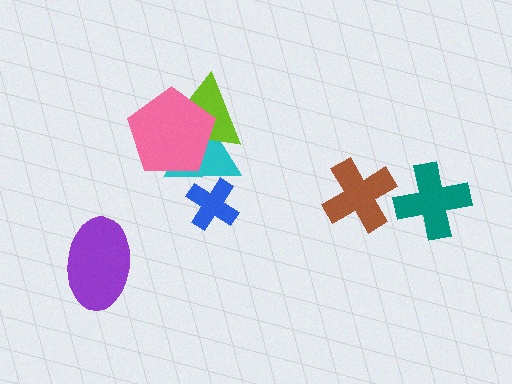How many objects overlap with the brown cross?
0 objects overlap with the brown cross.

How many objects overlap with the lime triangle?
2 objects overlap with the lime triangle.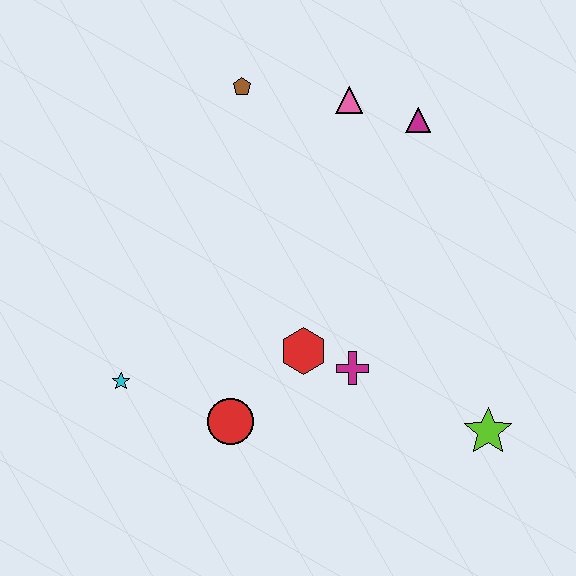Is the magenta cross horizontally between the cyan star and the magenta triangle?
Yes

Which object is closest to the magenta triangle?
The pink triangle is closest to the magenta triangle.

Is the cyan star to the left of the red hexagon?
Yes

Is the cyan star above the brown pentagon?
No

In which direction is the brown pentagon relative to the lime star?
The brown pentagon is above the lime star.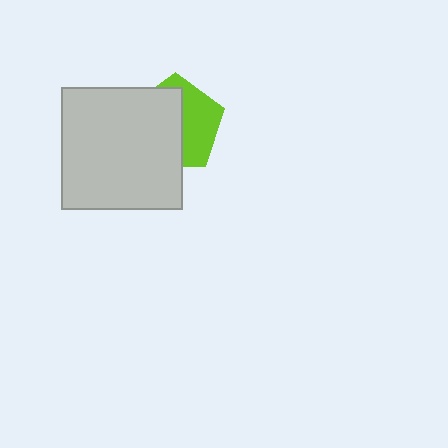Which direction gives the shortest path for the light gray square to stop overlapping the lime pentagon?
Moving left gives the shortest separation.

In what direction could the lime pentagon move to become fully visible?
The lime pentagon could move right. That would shift it out from behind the light gray square entirely.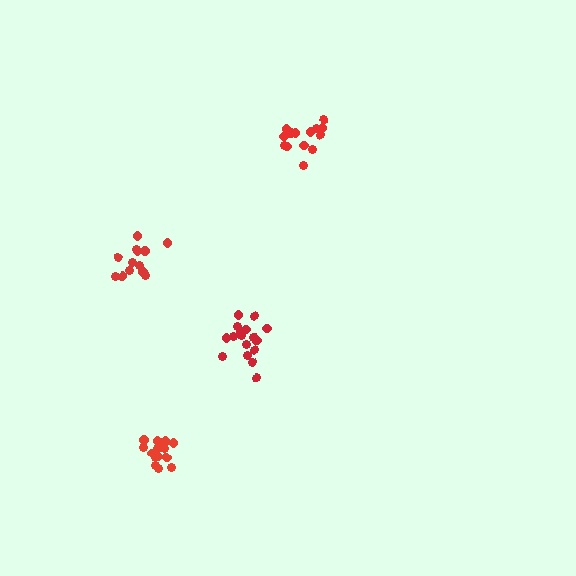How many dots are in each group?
Group 1: 14 dots, Group 2: 17 dots, Group 3: 17 dots, Group 4: 13 dots (61 total).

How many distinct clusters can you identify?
There are 4 distinct clusters.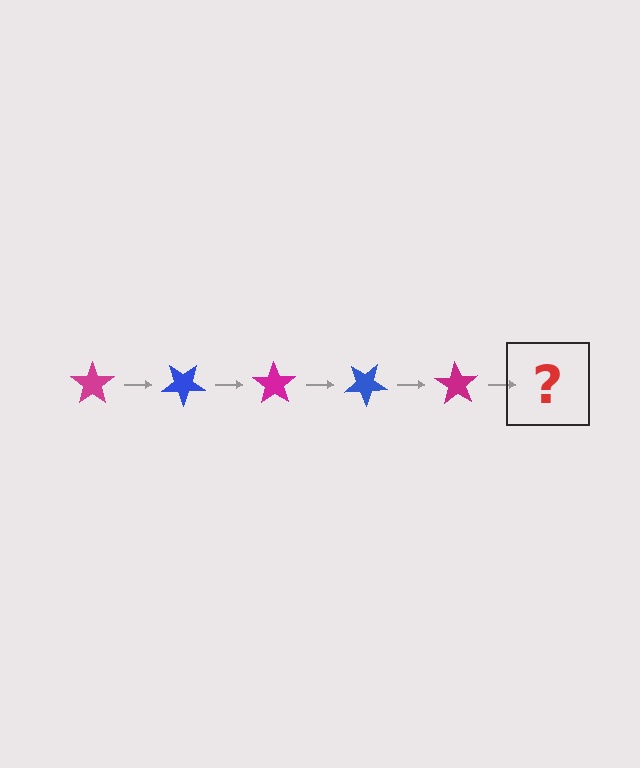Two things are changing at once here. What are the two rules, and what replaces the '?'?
The two rules are that it rotates 35 degrees each step and the color cycles through magenta and blue. The '?' should be a blue star, rotated 175 degrees from the start.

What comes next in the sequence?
The next element should be a blue star, rotated 175 degrees from the start.